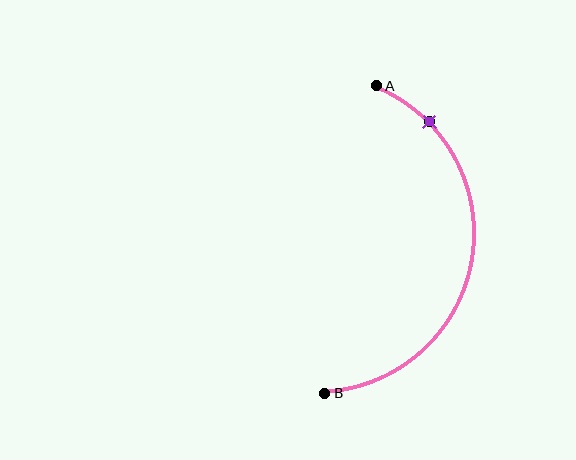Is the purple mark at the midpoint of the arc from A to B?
No. The purple mark lies on the arc but is closer to endpoint A. The arc midpoint would be at the point on the curve equidistant along the arc from both A and B.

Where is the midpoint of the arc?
The arc midpoint is the point on the curve farthest from the straight line joining A and B. It sits to the right of that line.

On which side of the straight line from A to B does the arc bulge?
The arc bulges to the right of the straight line connecting A and B.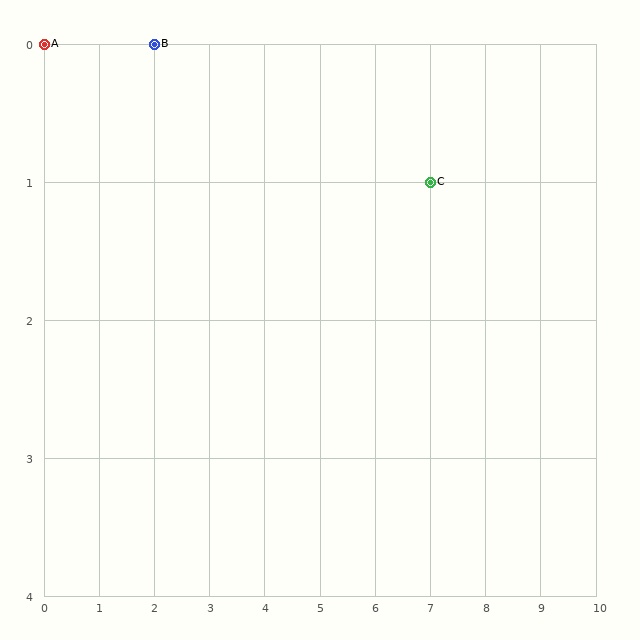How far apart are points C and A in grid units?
Points C and A are 7 columns and 1 row apart (about 7.1 grid units diagonally).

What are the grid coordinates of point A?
Point A is at grid coordinates (0, 0).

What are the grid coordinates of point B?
Point B is at grid coordinates (2, 0).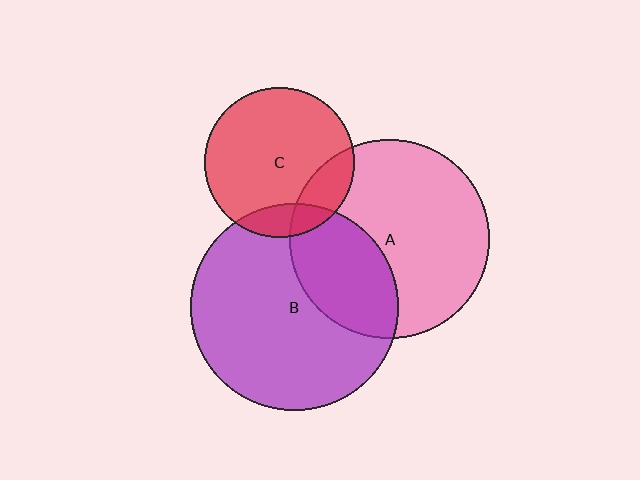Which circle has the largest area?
Circle B (purple).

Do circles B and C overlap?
Yes.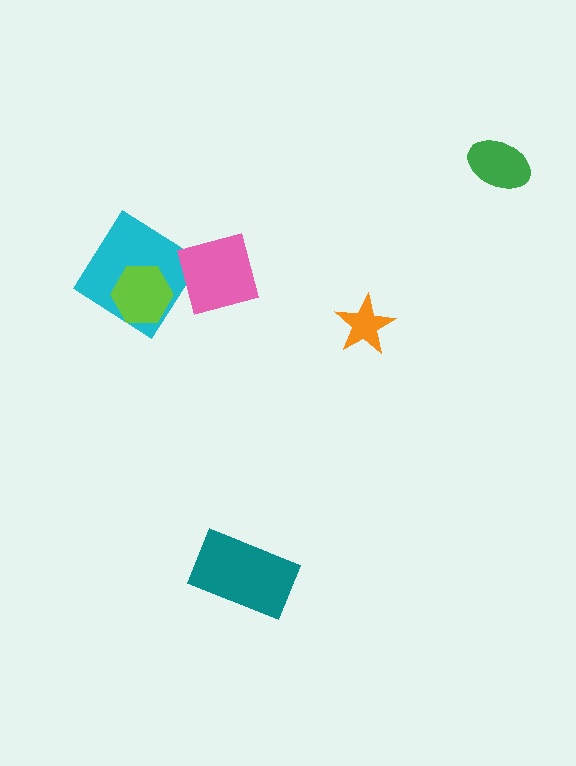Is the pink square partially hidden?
No, no other shape covers it.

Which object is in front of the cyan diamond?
The lime hexagon is in front of the cyan diamond.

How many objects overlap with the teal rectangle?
0 objects overlap with the teal rectangle.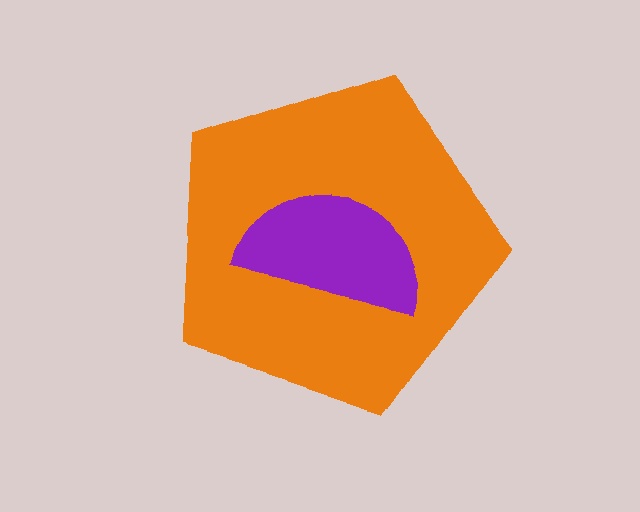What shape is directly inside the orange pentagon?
The purple semicircle.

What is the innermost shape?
The purple semicircle.